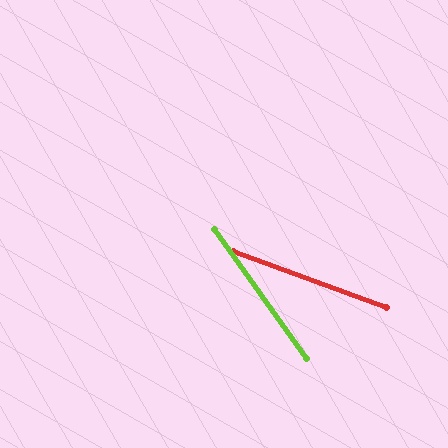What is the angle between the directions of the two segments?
Approximately 34 degrees.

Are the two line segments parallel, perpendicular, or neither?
Neither parallel nor perpendicular — they differ by about 34°.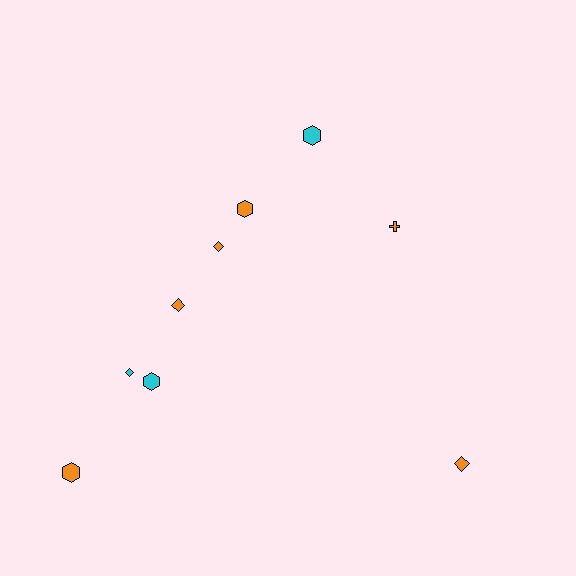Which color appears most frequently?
Orange, with 6 objects.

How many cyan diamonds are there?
There is 1 cyan diamond.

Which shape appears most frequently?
Diamond, with 4 objects.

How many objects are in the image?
There are 9 objects.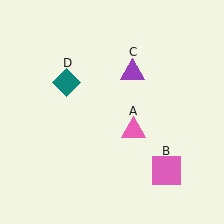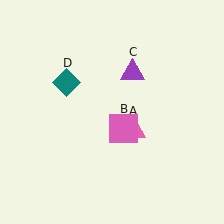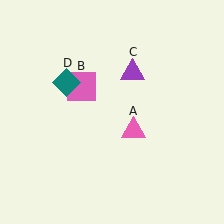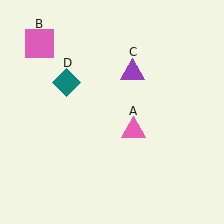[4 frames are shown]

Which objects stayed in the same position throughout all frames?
Pink triangle (object A) and purple triangle (object C) and teal diamond (object D) remained stationary.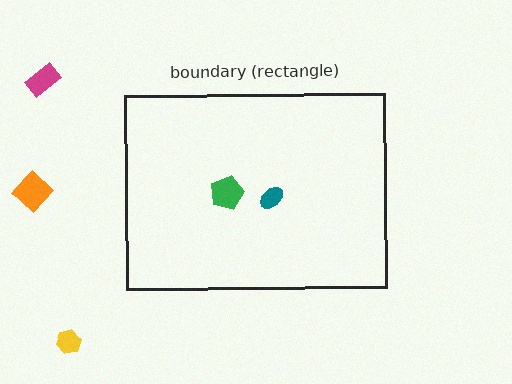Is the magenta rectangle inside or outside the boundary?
Outside.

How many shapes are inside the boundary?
2 inside, 3 outside.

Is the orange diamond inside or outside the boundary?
Outside.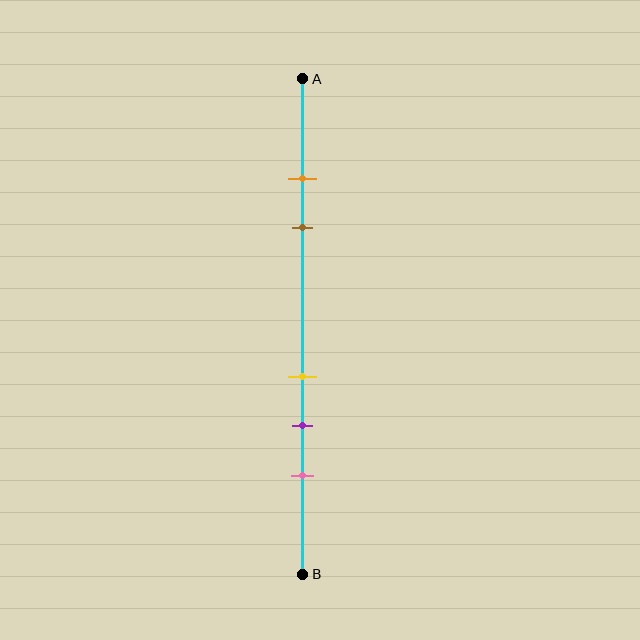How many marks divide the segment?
There are 5 marks dividing the segment.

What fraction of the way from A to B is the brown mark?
The brown mark is approximately 30% (0.3) of the way from A to B.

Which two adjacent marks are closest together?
The orange and brown marks are the closest adjacent pair.